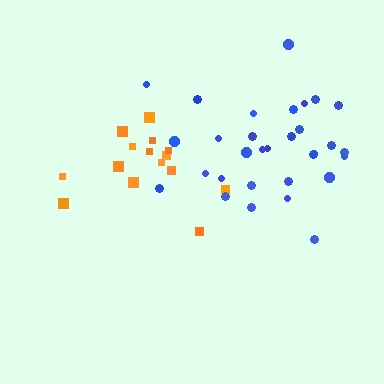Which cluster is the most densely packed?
Blue.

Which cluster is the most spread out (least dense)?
Orange.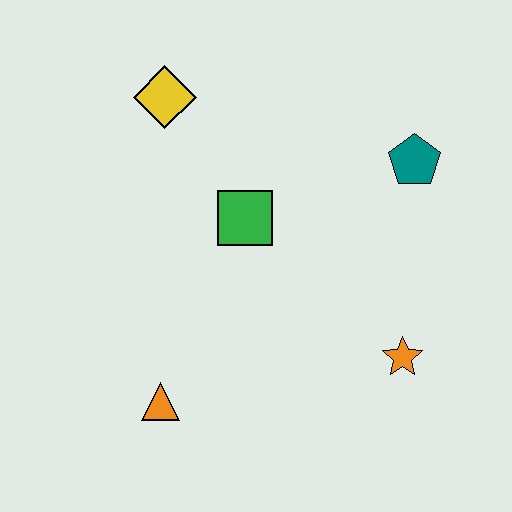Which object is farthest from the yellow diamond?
The orange star is farthest from the yellow diamond.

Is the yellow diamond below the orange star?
No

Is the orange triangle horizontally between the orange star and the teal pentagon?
No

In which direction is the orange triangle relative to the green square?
The orange triangle is below the green square.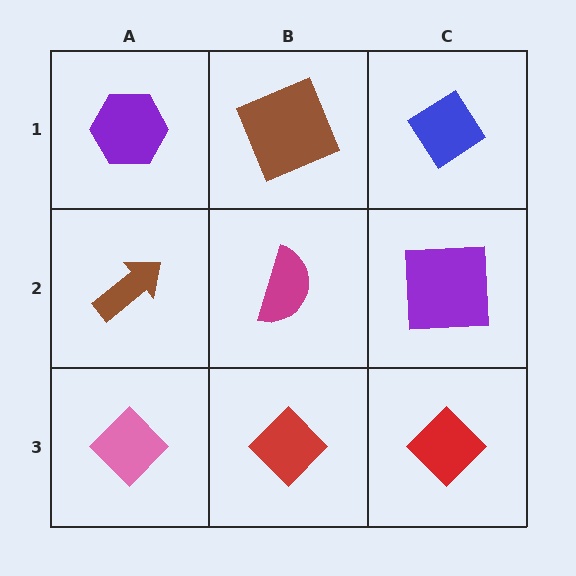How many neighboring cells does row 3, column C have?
2.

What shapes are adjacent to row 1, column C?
A purple square (row 2, column C), a brown square (row 1, column B).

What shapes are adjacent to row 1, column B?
A magenta semicircle (row 2, column B), a purple hexagon (row 1, column A), a blue diamond (row 1, column C).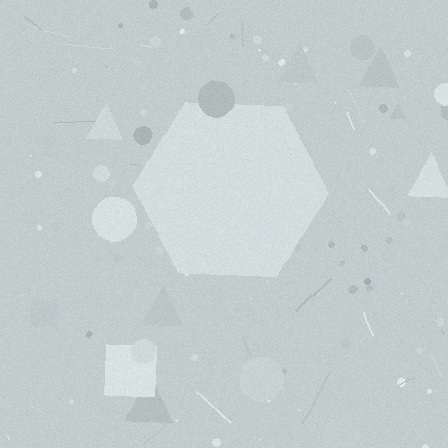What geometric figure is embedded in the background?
A hexagon is embedded in the background.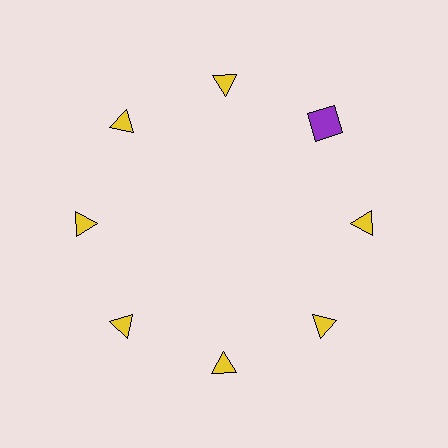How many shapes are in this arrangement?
There are 8 shapes arranged in a ring pattern.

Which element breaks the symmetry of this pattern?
The purple square at roughly the 2 o'clock position breaks the symmetry. All other shapes are yellow triangles.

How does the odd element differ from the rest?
It differs in both color (purple instead of yellow) and shape (square instead of triangle).